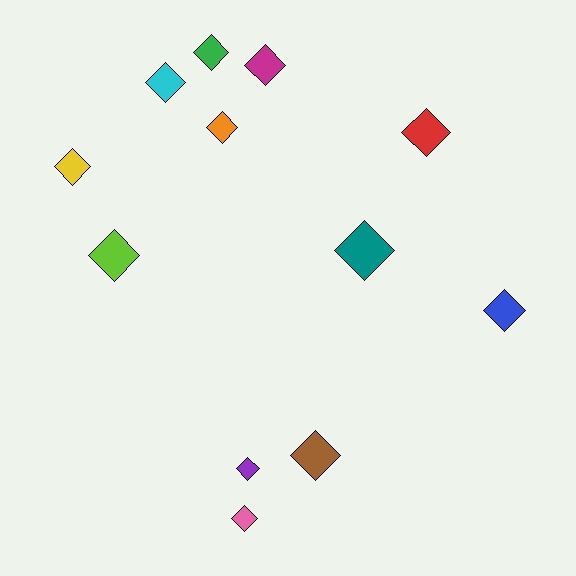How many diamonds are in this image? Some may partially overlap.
There are 12 diamonds.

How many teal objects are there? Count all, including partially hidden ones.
There is 1 teal object.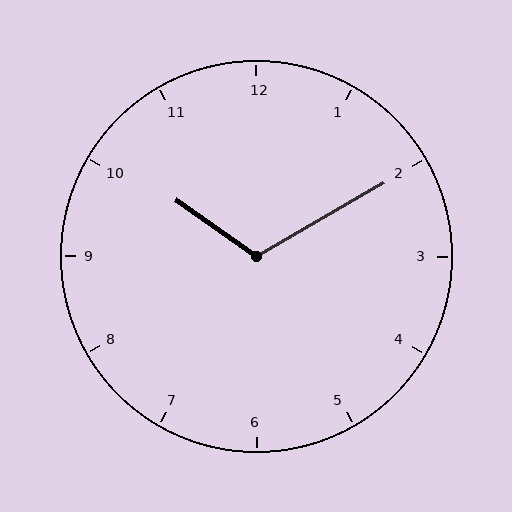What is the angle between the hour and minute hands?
Approximately 115 degrees.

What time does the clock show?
10:10.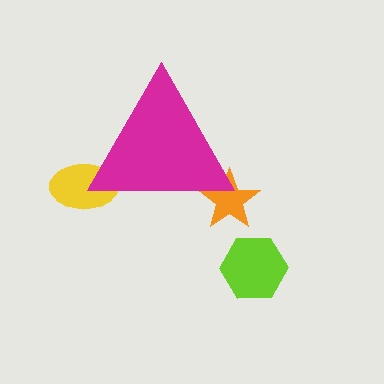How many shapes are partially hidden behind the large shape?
2 shapes are partially hidden.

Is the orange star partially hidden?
Yes, the orange star is partially hidden behind the magenta triangle.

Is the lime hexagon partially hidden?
No, the lime hexagon is fully visible.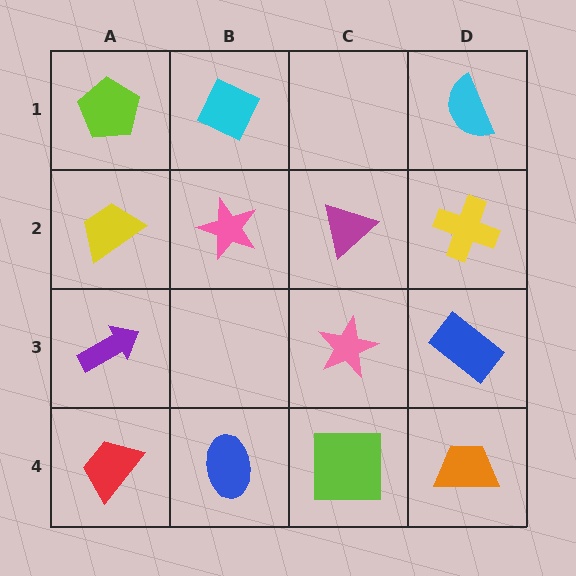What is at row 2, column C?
A magenta triangle.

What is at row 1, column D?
A cyan semicircle.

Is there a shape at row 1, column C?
No, that cell is empty.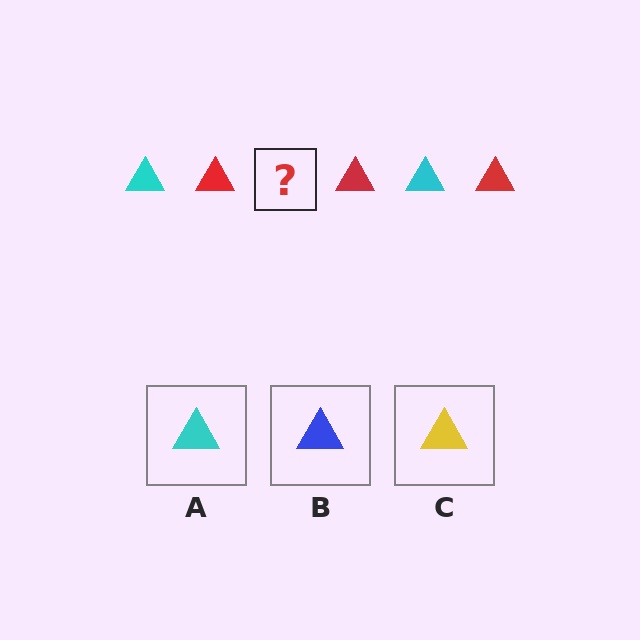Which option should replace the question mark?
Option A.